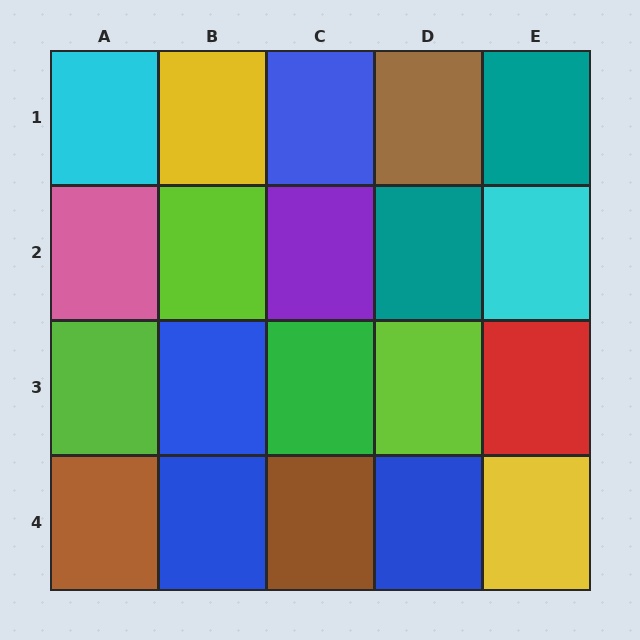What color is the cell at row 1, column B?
Yellow.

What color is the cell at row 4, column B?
Blue.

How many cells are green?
1 cell is green.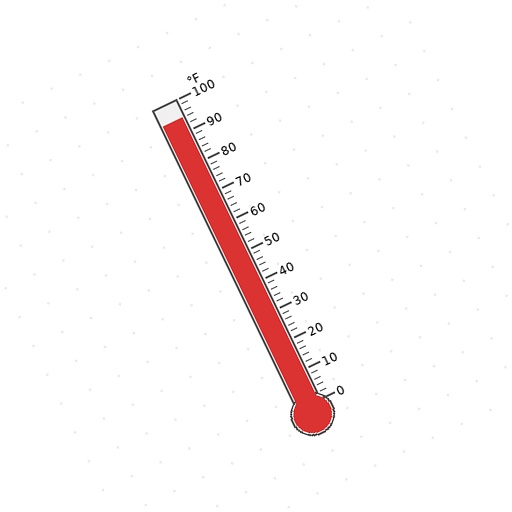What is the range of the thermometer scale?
The thermometer scale ranges from 0°F to 100°F.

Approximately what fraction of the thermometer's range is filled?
The thermometer is filled to approximately 95% of its range.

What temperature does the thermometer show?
The thermometer shows approximately 94°F.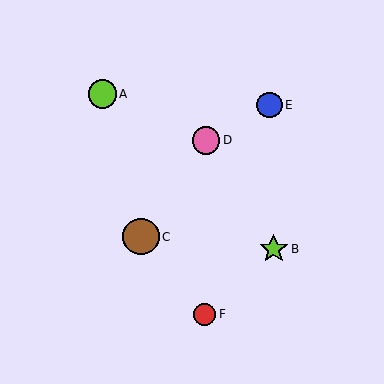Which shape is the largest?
The brown circle (labeled C) is the largest.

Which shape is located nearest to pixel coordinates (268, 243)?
The lime star (labeled B) at (274, 249) is nearest to that location.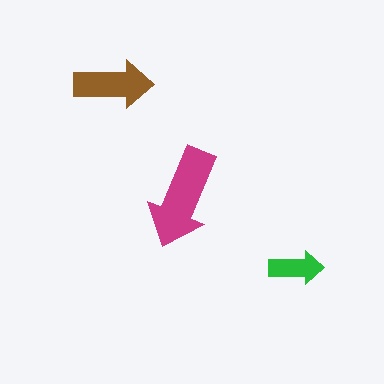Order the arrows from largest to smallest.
the magenta one, the brown one, the green one.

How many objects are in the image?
There are 3 objects in the image.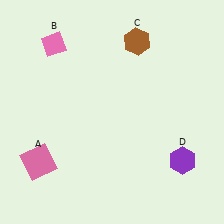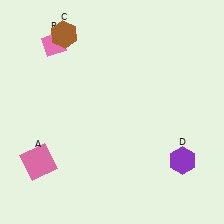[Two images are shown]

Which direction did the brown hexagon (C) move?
The brown hexagon (C) moved left.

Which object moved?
The brown hexagon (C) moved left.